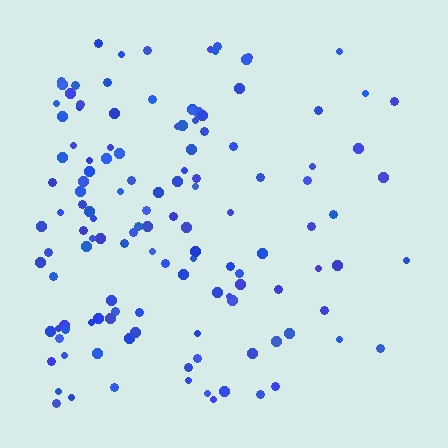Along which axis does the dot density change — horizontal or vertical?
Horizontal.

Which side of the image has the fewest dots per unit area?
The right.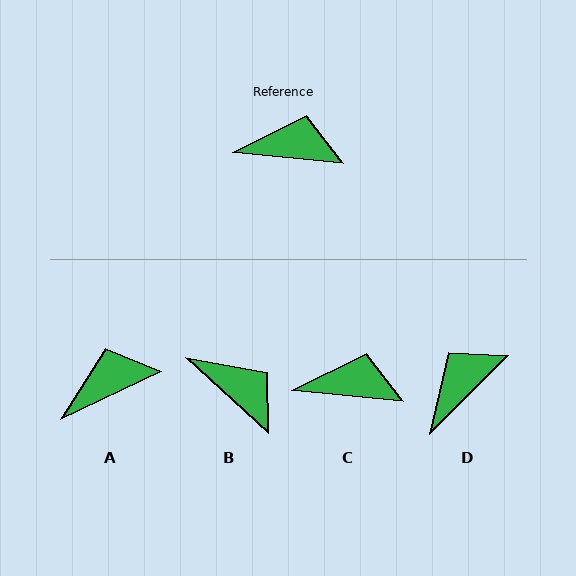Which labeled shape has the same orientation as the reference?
C.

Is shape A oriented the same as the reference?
No, it is off by about 31 degrees.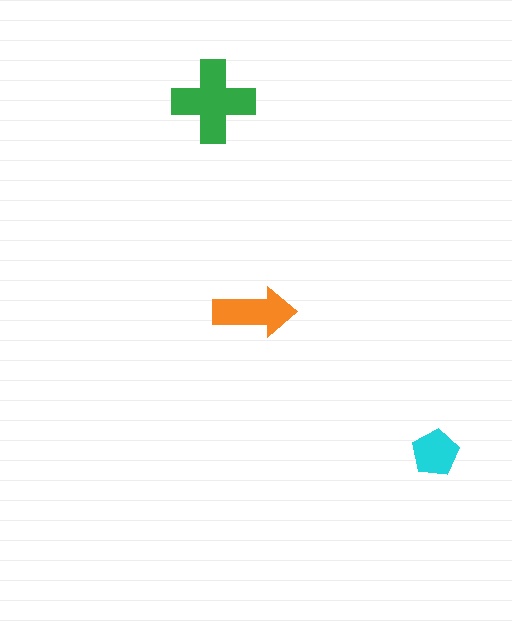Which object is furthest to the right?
The cyan pentagon is rightmost.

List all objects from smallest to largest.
The cyan pentagon, the orange arrow, the green cross.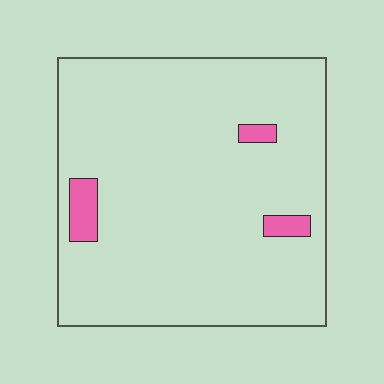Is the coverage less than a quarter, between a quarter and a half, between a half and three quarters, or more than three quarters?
Less than a quarter.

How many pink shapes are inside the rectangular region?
3.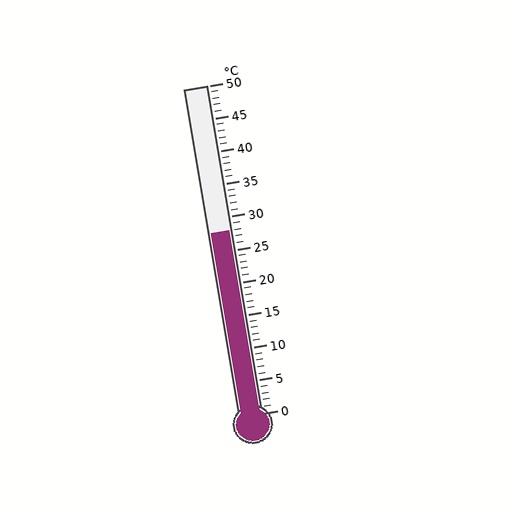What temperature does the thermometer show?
The thermometer shows approximately 28°C.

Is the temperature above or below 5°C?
The temperature is above 5°C.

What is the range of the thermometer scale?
The thermometer scale ranges from 0°C to 50°C.